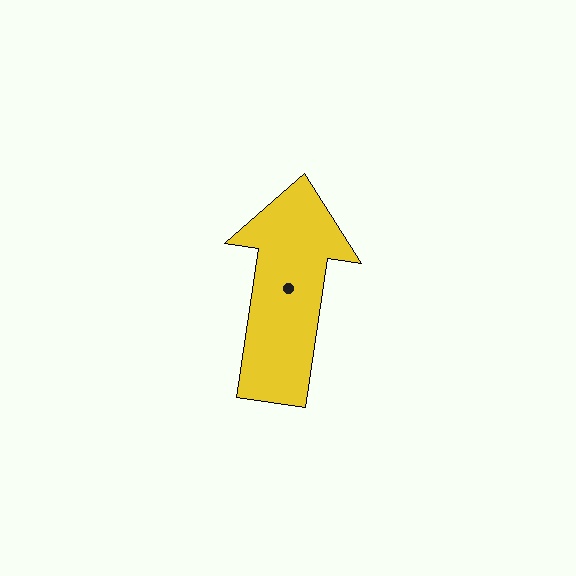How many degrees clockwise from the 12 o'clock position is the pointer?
Approximately 8 degrees.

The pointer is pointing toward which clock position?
Roughly 12 o'clock.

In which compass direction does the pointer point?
North.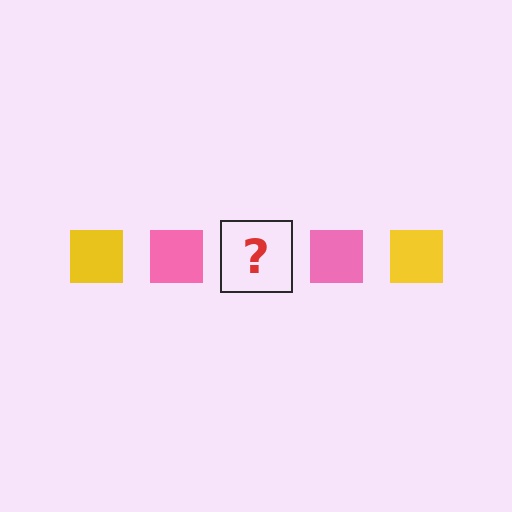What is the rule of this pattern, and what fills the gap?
The rule is that the pattern cycles through yellow, pink squares. The gap should be filled with a yellow square.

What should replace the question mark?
The question mark should be replaced with a yellow square.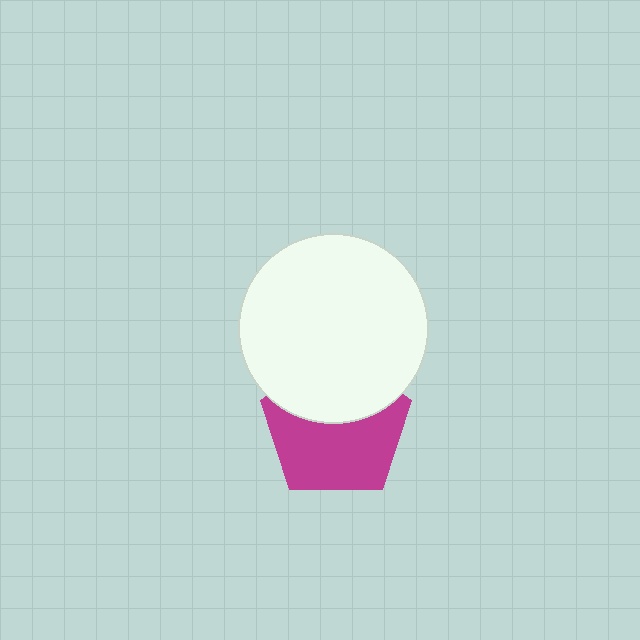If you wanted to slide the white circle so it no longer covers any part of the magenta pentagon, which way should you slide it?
Slide it up — that is the most direct way to separate the two shapes.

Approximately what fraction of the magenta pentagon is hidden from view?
Roughly 41% of the magenta pentagon is hidden behind the white circle.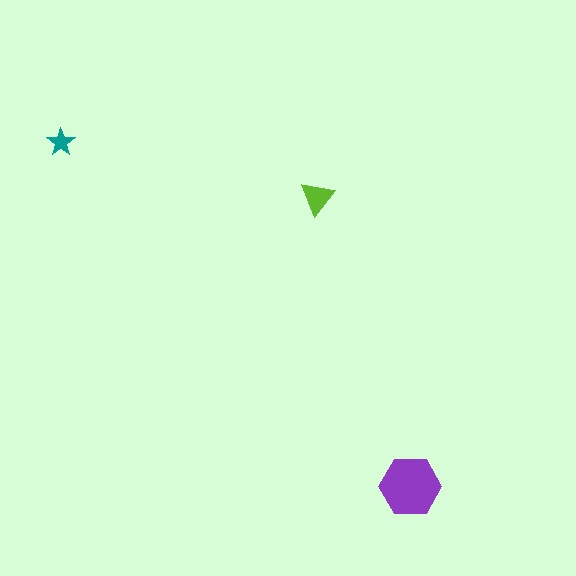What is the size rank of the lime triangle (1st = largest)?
2nd.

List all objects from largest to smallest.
The purple hexagon, the lime triangle, the teal star.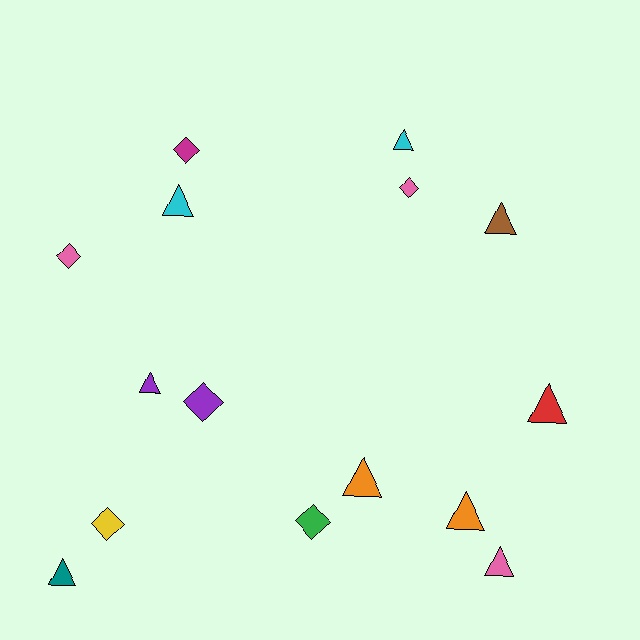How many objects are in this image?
There are 15 objects.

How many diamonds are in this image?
There are 6 diamonds.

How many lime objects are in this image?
There are no lime objects.